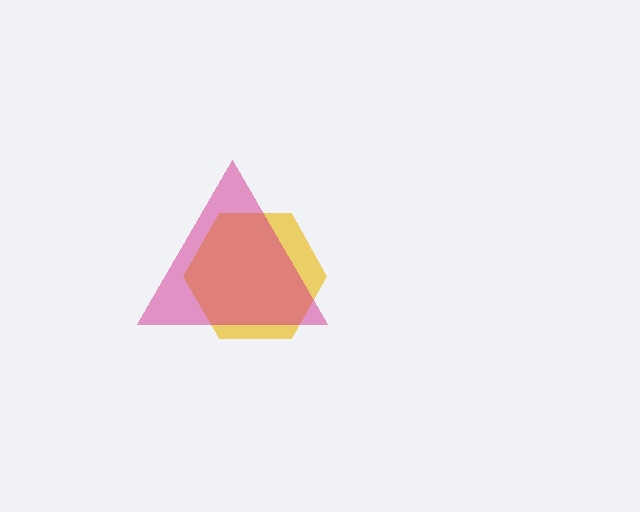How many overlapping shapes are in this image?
There are 2 overlapping shapes in the image.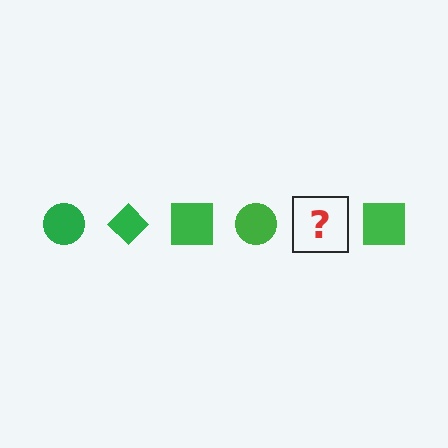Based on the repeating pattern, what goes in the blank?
The blank should be a green diamond.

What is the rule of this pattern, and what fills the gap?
The rule is that the pattern cycles through circle, diamond, square shapes in green. The gap should be filled with a green diamond.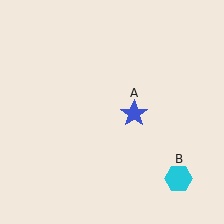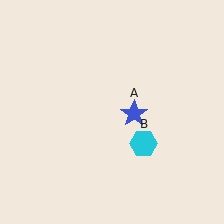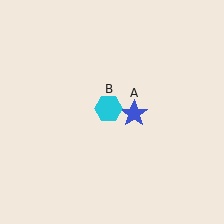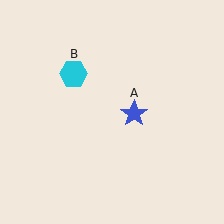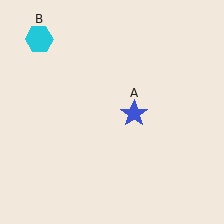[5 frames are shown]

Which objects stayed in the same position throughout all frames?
Blue star (object A) remained stationary.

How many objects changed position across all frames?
1 object changed position: cyan hexagon (object B).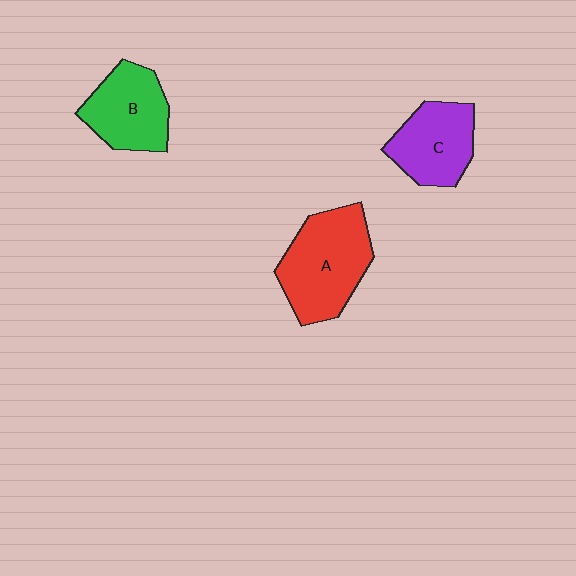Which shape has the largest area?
Shape A (red).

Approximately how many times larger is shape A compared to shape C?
Approximately 1.4 times.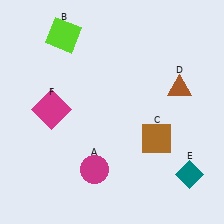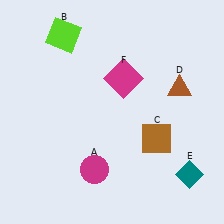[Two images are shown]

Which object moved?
The magenta square (F) moved right.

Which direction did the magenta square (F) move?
The magenta square (F) moved right.